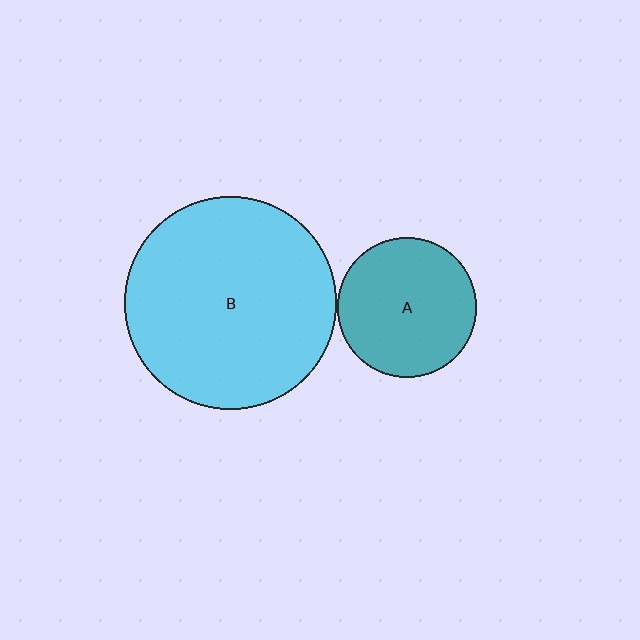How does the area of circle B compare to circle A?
Approximately 2.3 times.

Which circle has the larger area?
Circle B (cyan).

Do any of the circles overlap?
No, none of the circles overlap.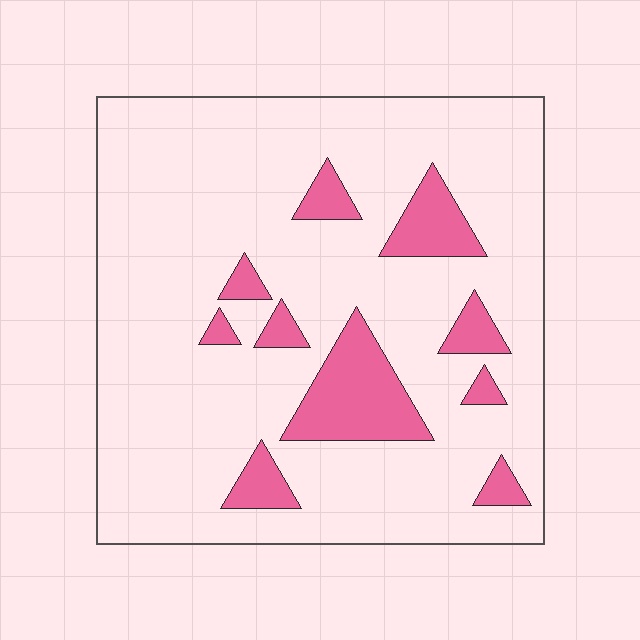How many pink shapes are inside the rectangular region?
10.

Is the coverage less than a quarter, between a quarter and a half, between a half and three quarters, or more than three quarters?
Less than a quarter.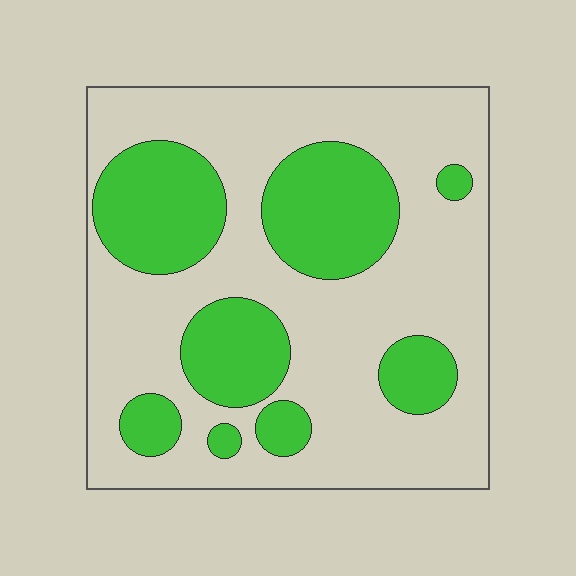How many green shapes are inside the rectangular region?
8.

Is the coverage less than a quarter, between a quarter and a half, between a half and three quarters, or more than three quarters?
Between a quarter and a half.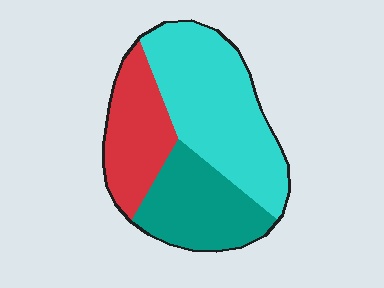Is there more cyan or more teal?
Cyan.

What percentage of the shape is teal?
Teal covers roughly 30% of the shape.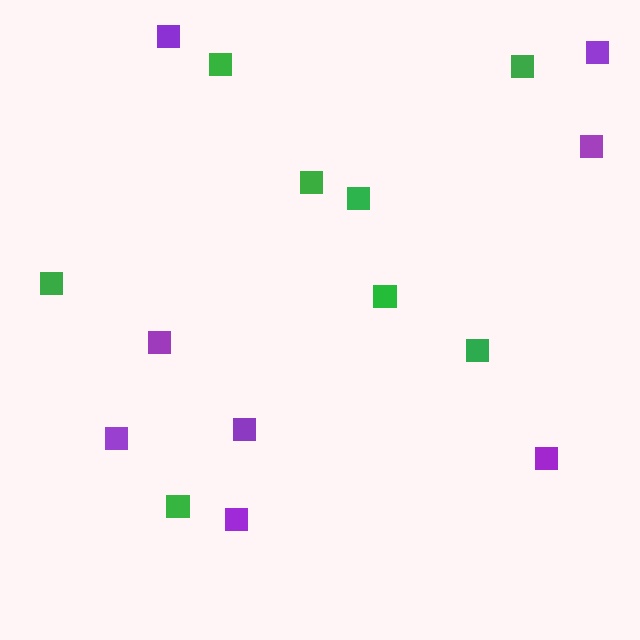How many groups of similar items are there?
There are 2 groups: one group of green squares (8) and one group of purple squares (8).